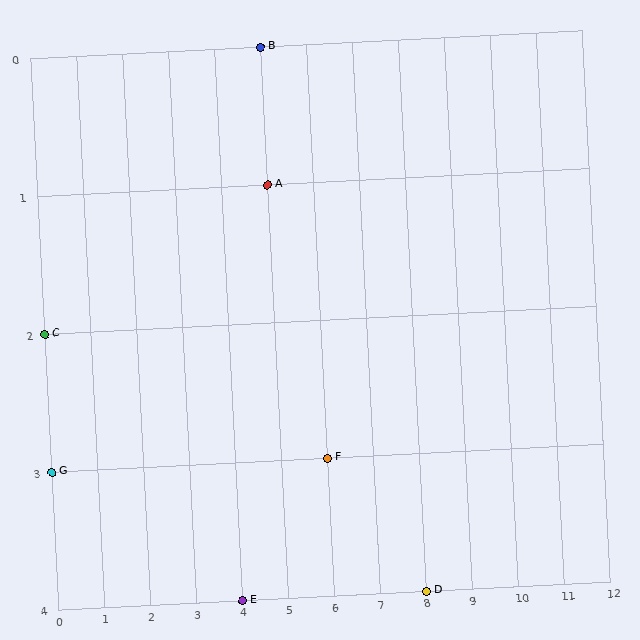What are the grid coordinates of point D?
Point D is at grid coordinates (8, 4).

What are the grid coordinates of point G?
Point G is at grid coordinates (0, 3).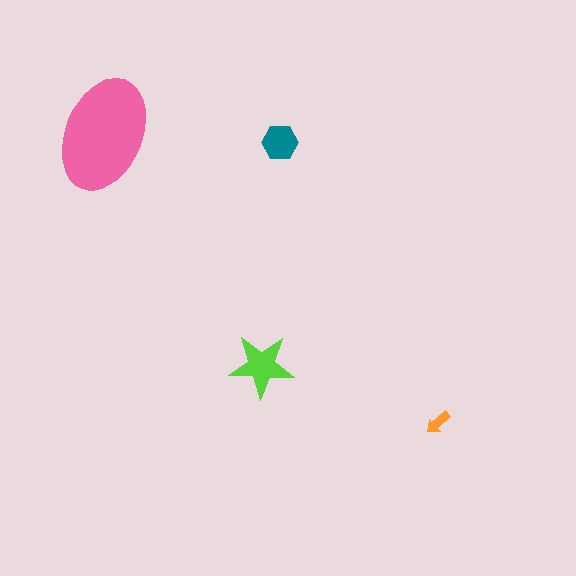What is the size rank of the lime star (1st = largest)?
2nd.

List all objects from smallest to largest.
The orange arrow, the teal hexagon, the lime star, the pink ellipse.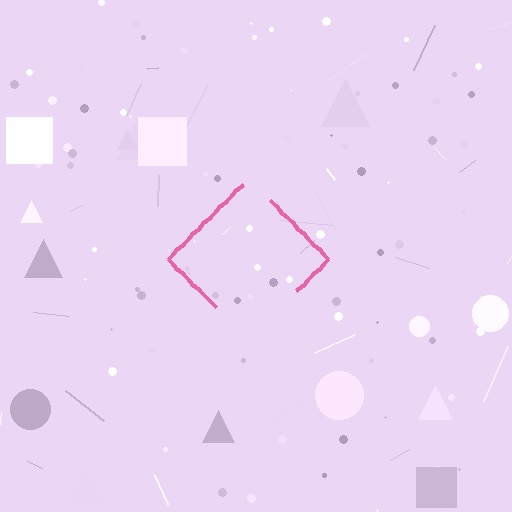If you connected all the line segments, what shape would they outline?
They would outline a diamond.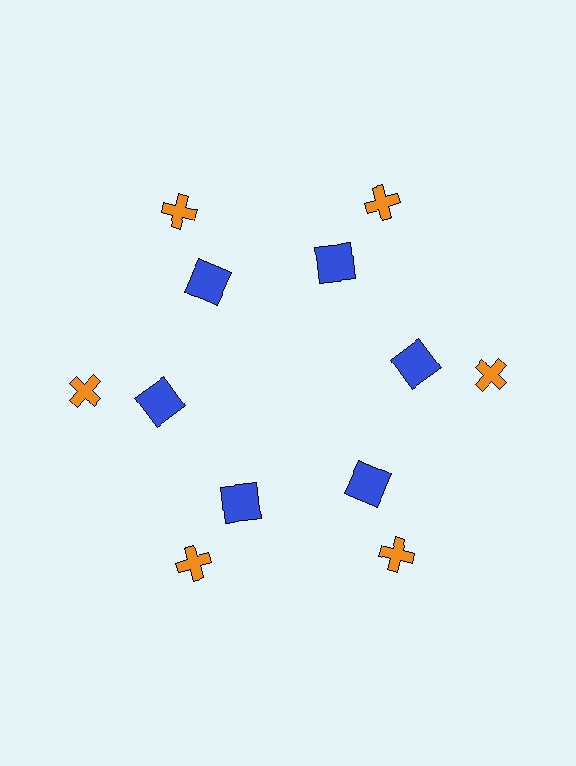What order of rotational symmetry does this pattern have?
This pattern has 6-fold rotational symmetry.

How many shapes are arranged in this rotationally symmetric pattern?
There are 12 shapes, arranged in 6 groups of 2.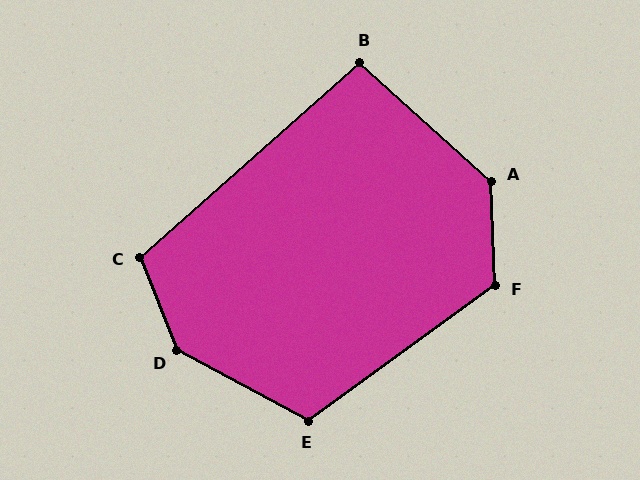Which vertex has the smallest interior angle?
B, at approximately 97 degrees.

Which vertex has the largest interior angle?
D, at approximately 140 degrees.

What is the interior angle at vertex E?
Approximately 116 degrees (obtuse).